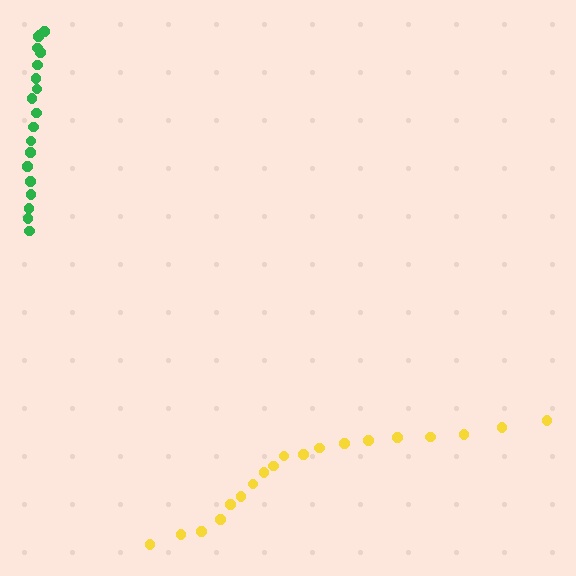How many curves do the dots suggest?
There are 2 distinct paths.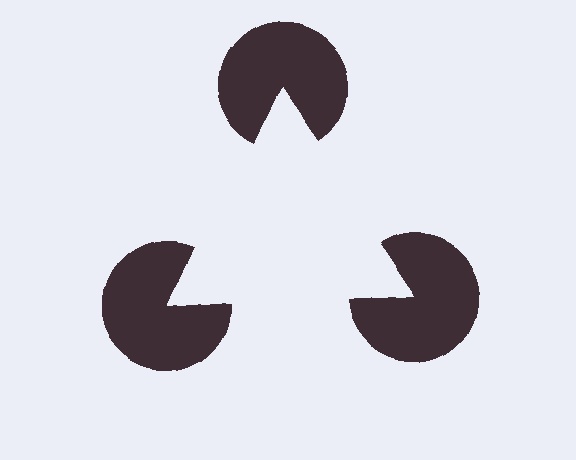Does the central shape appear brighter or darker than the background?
It typically appears slightly brighter than the background, even though no actual brightness change is drawn.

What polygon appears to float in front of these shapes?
An illusory triangle — its edges are inferred from the aligned wedge cuts in the pac-man discs, not physically drawn.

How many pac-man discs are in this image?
There are 3 — one at each vertex of the illusory triangle.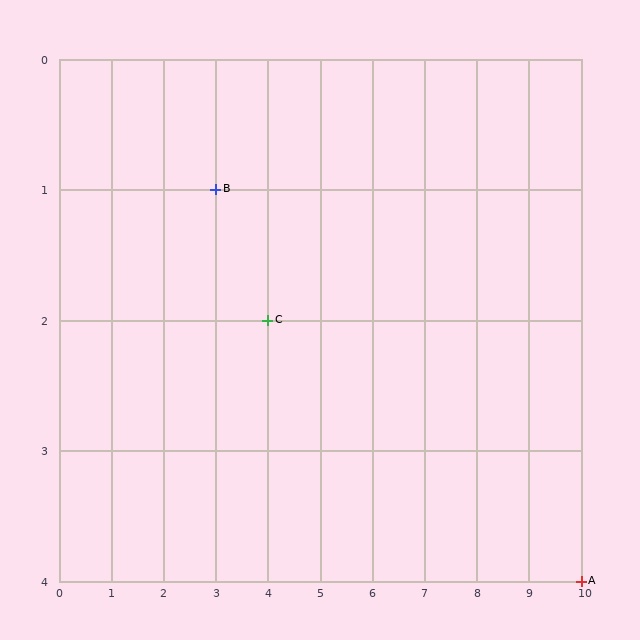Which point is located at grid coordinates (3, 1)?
Point B is at (3, 1).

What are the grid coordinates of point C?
Point C is at grid coordinates (4, 2).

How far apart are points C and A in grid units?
Points C and A are 6 columns and 2 rows apart (about 6.3 grid units diagonally).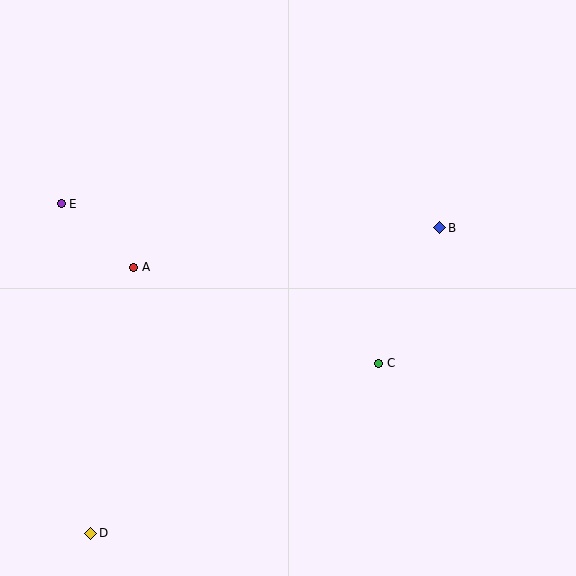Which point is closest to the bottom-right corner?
Point C is closest to the bottom-right corner.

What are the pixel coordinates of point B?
Point B is at (440, 228).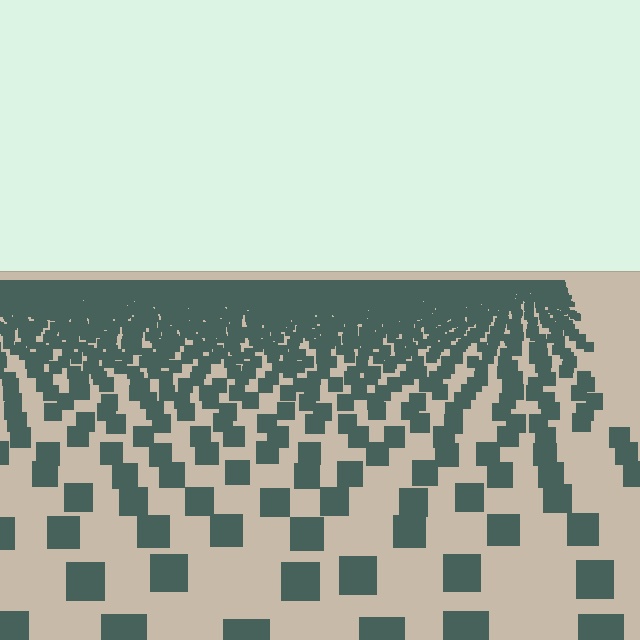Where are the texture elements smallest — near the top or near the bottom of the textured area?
Near the top.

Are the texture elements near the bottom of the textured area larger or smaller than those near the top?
Larger. Near the bottom, elements are closer to the viewer and appear at a bigger on-screen size.